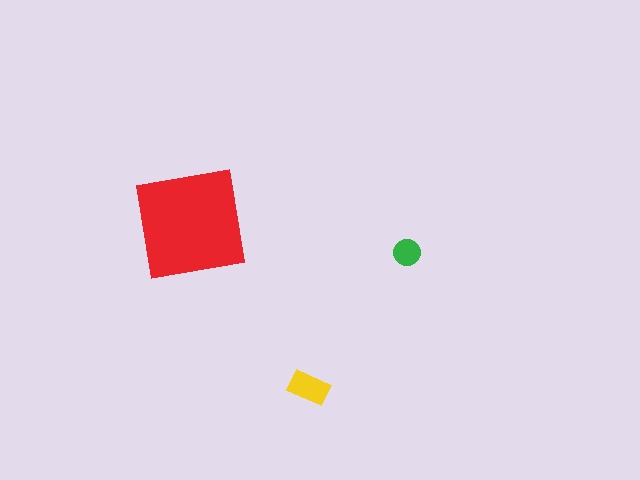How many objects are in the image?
There are 3 objects in the image.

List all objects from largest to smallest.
The red square, the yellow rectangle, the green circle.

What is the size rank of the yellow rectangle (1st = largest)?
2nd.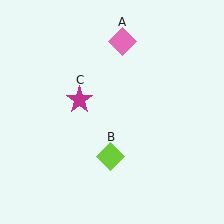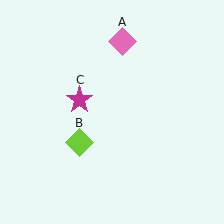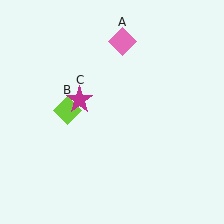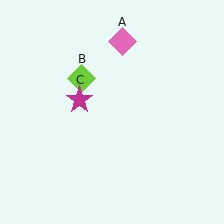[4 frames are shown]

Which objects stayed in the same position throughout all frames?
Pink diamond (object A) and magenta star (object C) remained stationary.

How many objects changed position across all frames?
1 object changed position: lime diamond (object B).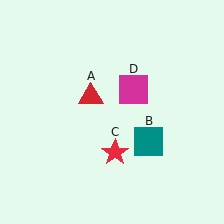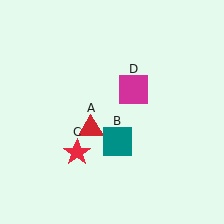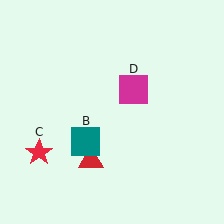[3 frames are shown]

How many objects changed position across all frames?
3 objects changed position: red triangle (object A), teal square (object B), red star (object C).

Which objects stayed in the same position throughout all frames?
Magenta square (object D) remained stationary.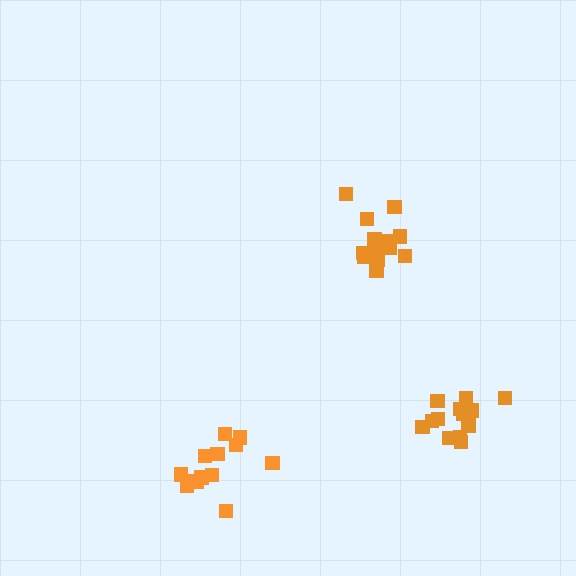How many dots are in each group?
Group 1: 13 dots, Group 2: 15 dots, Group 3: 13 dots (41 total).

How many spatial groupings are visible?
There are 3 spatial groupings.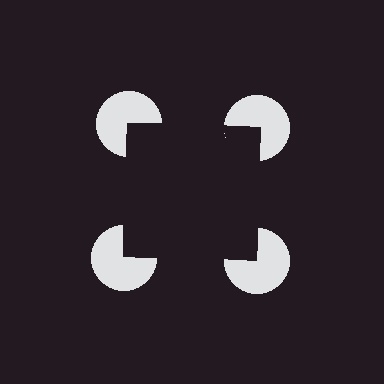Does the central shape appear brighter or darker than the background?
It typically appears slightly darker than the background, even though no actual brightness change is drawn.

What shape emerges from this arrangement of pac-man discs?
An illusory square — its edges are inferred from the aligned wedge cuts in the pac-man discs, not physically drawn.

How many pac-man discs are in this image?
There are 4 — one at each vertex of the illusory square.